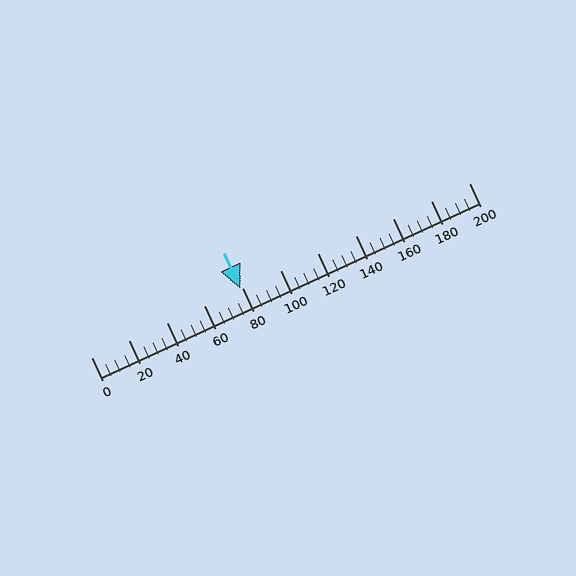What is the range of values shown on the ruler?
The ruler shows values from 0 to 200.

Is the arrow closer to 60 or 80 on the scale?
The arrow is closer to 80.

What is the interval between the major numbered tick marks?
The major tick marks are spaced 20 units apart.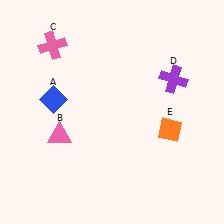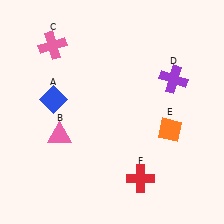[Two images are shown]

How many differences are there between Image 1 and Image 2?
There is 1 difference between the two images.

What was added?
A red cross (F) was added in Image 2.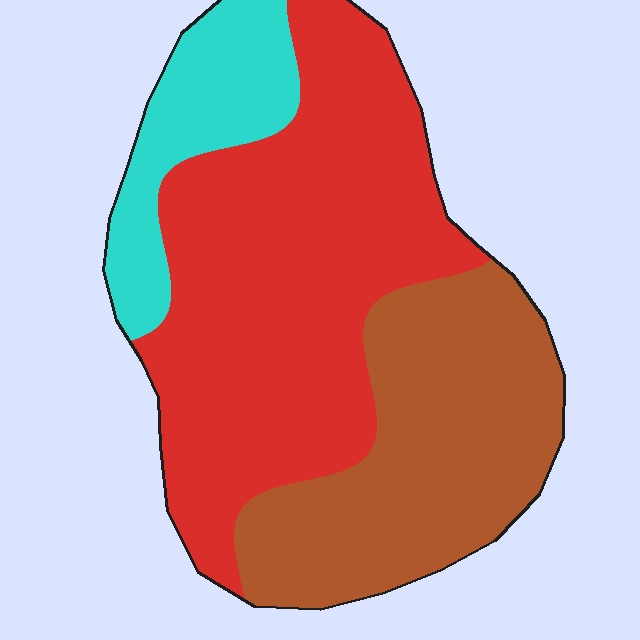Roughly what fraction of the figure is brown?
Brown covers about 35% of the figure.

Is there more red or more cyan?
Red.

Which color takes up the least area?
Cyan, at roughly 15%.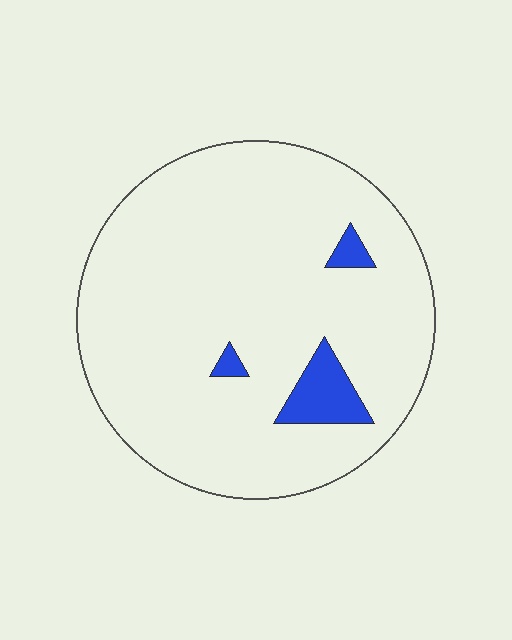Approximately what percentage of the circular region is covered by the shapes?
Approximately 5%.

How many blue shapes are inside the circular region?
3.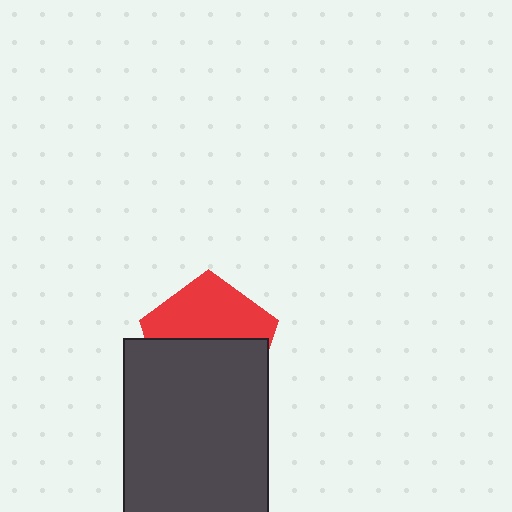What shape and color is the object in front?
The object in front is a dark gray rectangle.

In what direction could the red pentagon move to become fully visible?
The red pentagon could move up. That would shift it out from behind the dark gray rectangle entirely.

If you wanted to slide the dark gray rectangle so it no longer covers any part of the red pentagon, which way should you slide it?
Slide it down — that is the most direct way to separate the two shapes.